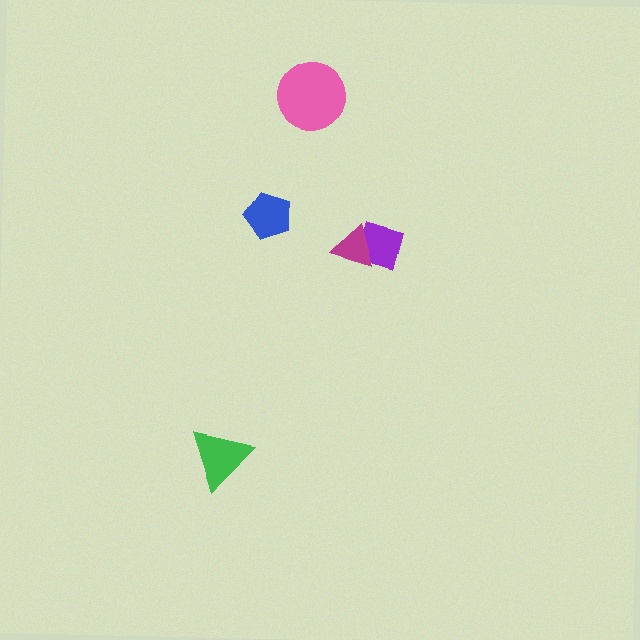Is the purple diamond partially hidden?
Yes, it is partially covered by another shape.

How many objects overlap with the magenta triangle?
1 object overlaps with the magenta triangle.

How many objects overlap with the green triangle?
0 objects overlap with the green triangle.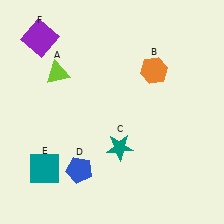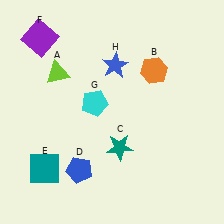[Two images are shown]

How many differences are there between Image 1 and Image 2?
There are 2 differences between the two images.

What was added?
A cyan pentagon (G), a blue star (H) were added in Image 2.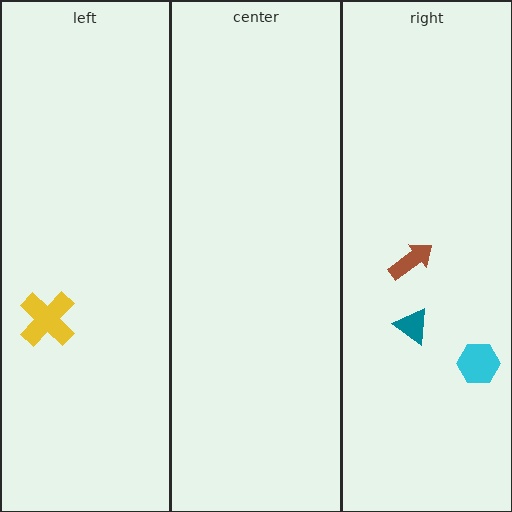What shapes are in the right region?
The brown arrow, the teal triangle, the cyan hexagon.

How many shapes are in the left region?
1.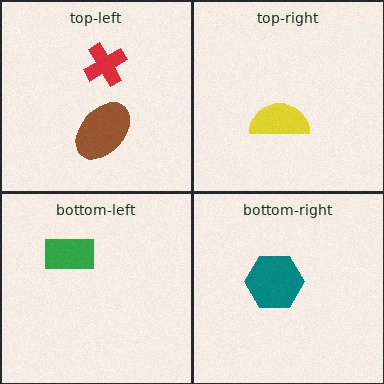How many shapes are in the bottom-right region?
1.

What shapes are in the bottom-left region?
The green rectangle.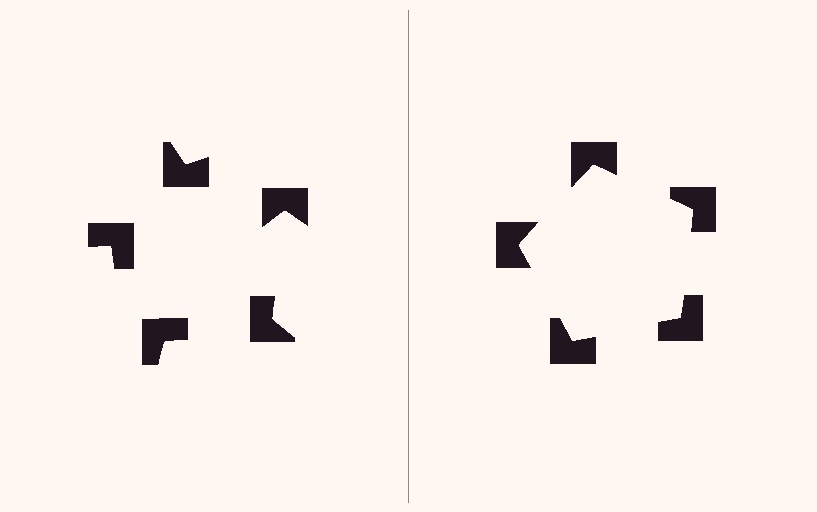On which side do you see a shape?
An illusory pentagon appears on the right side. On the left side the wedge cuts are rotated, so no coherent shape forms.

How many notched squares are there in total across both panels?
10 — 5 on each side.